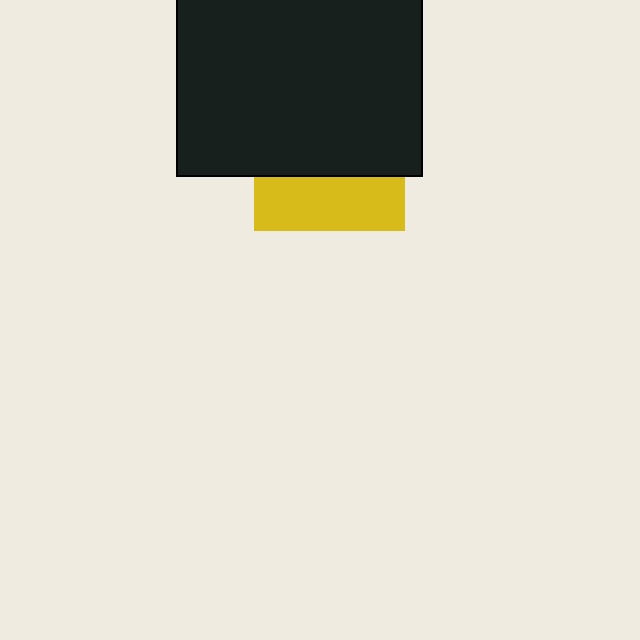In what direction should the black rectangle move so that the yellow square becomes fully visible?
The black rectangle should move up. That is the shortest direction to clear the overlap and leave the yellow square fully visible.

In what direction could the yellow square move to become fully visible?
The yellow square could move down. That would shift it out from behind the black rectangle entirely.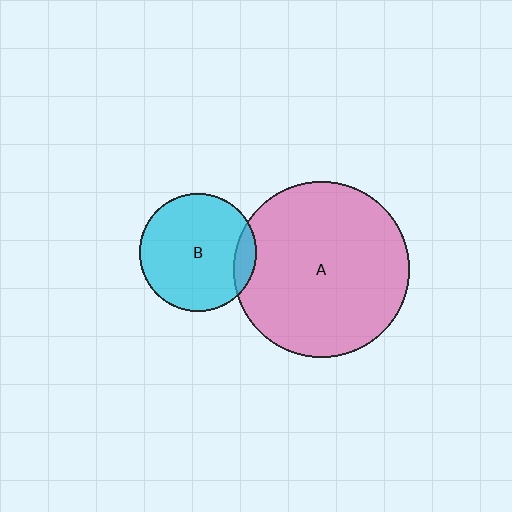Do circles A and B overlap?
Yes.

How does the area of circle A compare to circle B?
Approximately 2.2 times.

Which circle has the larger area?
Circle A (pink).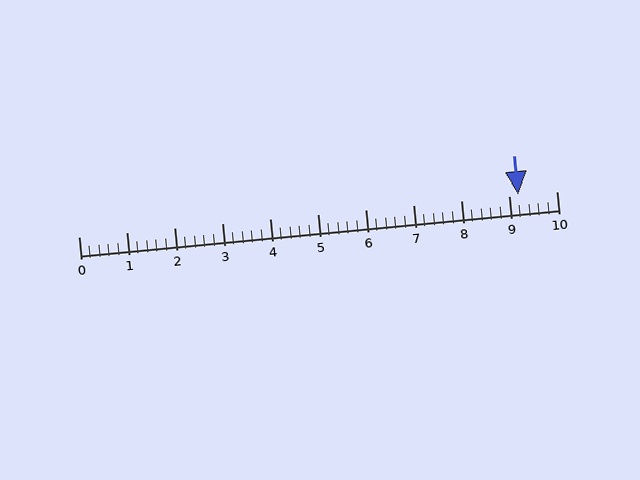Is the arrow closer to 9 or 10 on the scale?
The arrow is closer to 9.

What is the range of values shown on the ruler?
The ruler shows values from 0 to 10.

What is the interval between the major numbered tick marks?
The major tick marks are spaced 1 units apart.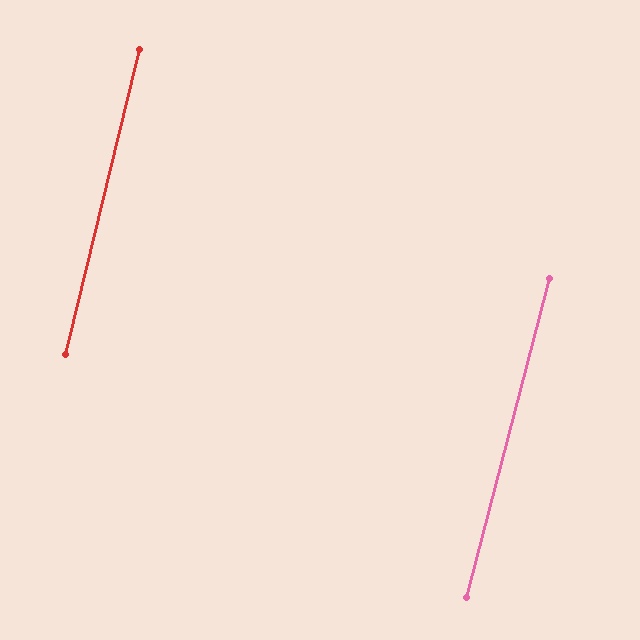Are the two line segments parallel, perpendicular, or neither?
Parallel — their directions differ by only 0.9°.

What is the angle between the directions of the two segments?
Approximately 1 degree.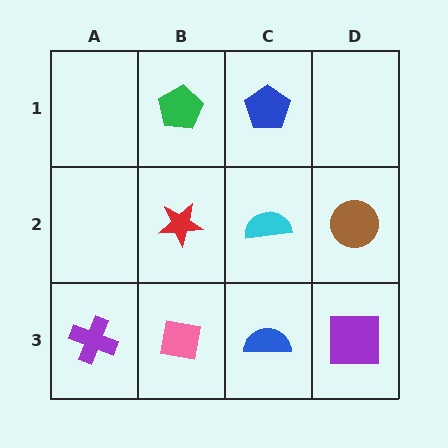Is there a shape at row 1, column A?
No, that cell is empty.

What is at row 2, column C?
A cyan semicircle.